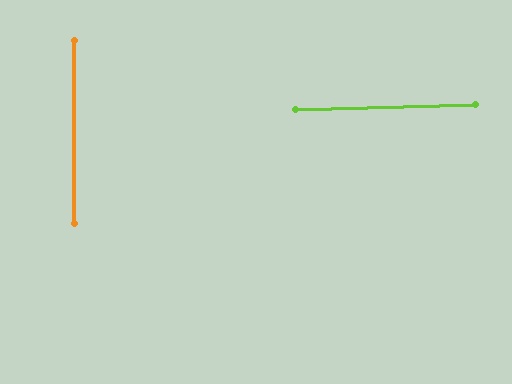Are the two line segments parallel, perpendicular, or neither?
Perpendicular — they meet at approximately 88°.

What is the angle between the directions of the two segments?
Approximately 88 degrees.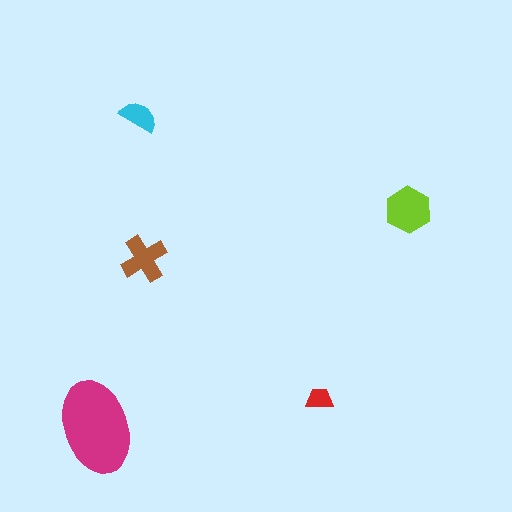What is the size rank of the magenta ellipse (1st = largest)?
1st.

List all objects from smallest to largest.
The red trapezoid, the cyan semicircle, the brown cross, the lime hexagon, the magenta ellipse.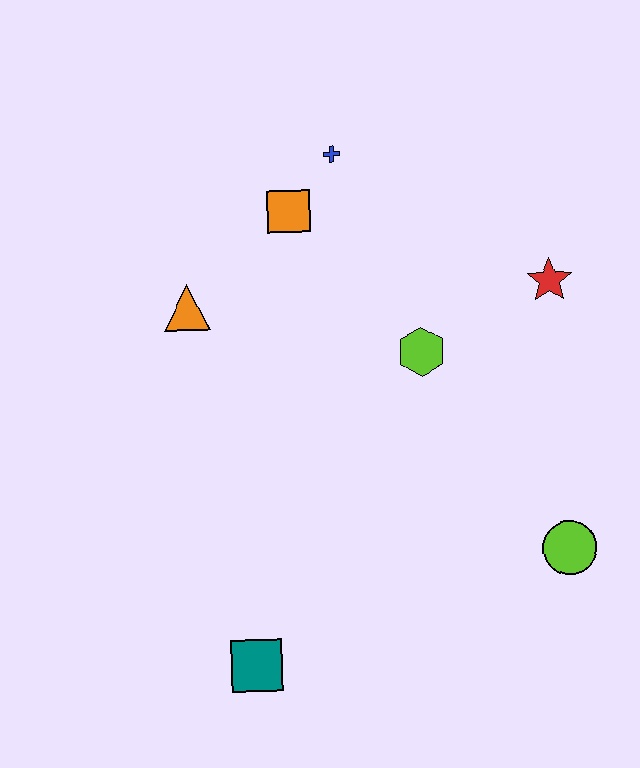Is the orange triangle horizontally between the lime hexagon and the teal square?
No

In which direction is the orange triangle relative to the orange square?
The orange triangle is to the left of the orange square.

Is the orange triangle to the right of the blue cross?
No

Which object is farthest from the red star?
The teal square is farthest from the red star.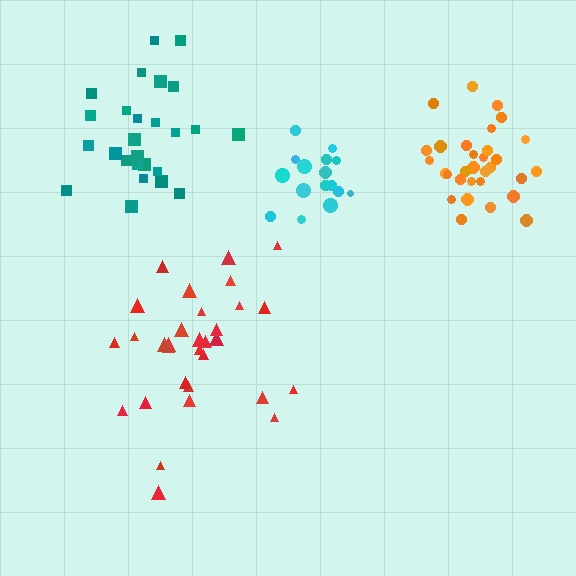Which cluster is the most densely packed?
Orange.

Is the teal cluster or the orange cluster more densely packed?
Orange.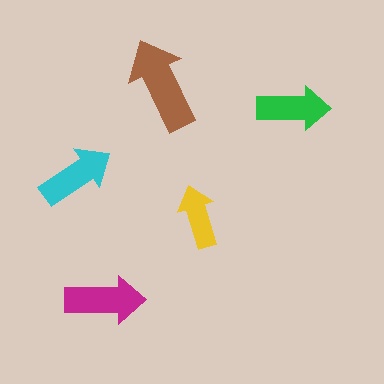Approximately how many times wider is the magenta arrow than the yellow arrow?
About 1.5 times wider.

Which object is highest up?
The brown arrow is topmost.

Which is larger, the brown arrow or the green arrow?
The brown one.